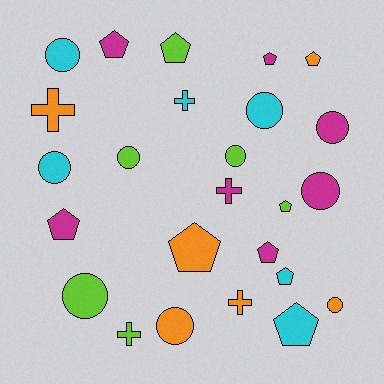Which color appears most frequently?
Magenta, with 7 objects.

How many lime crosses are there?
There is 1 lime cross.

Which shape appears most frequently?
Pentagon, with 10 objects.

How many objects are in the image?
There are 25 objects.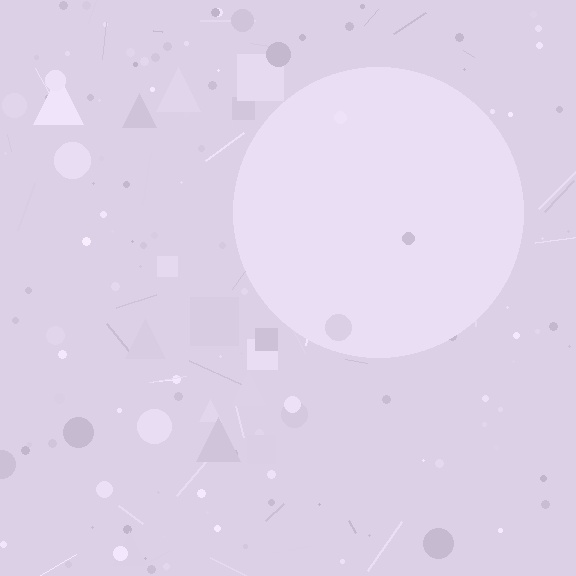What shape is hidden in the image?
A circle is hidden in the image.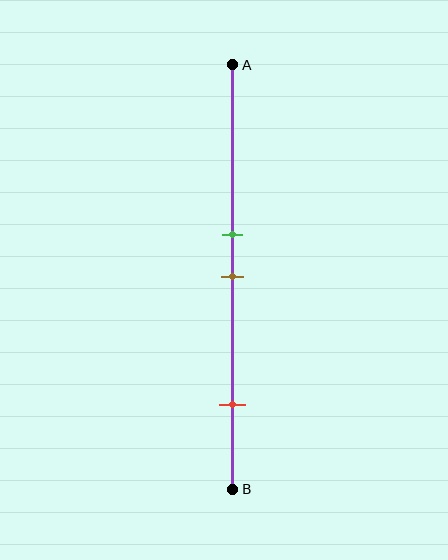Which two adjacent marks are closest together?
The green and brown marks are the closest adjacent pair.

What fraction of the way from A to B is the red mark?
The red mark is approximately 80% (0.8) of the way from A to B.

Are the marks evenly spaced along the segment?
No, the marks are not evenly spaced.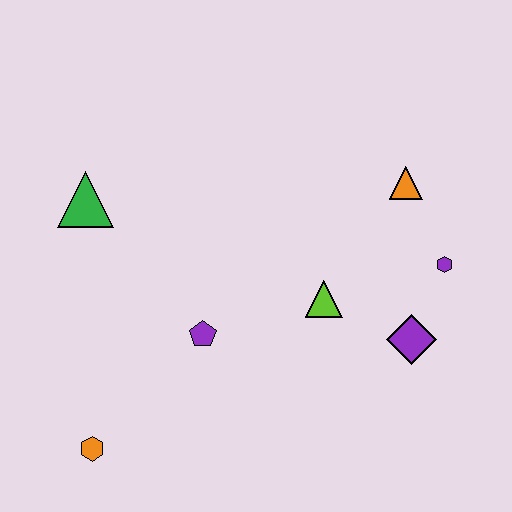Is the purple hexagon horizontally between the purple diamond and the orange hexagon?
No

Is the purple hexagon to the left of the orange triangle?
No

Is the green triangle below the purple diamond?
No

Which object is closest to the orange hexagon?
The purple pentagon is closest to the orange hexagon.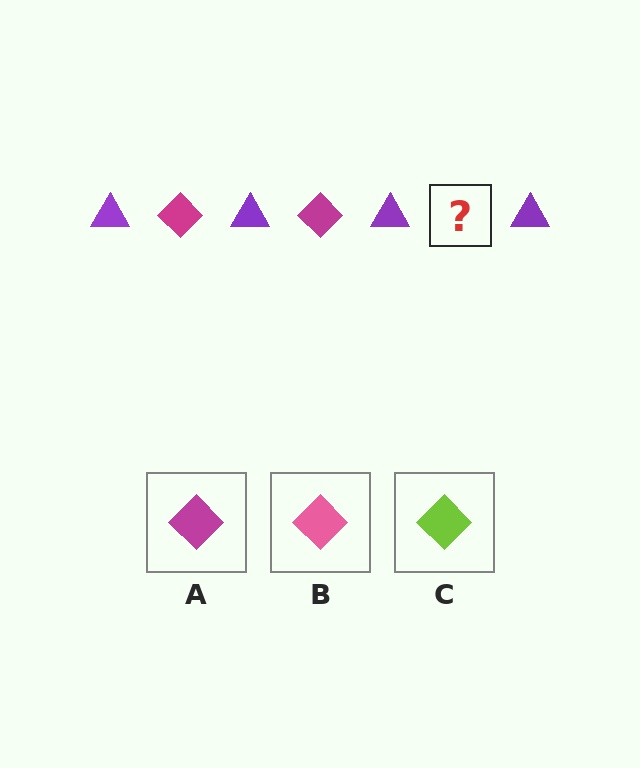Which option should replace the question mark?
Option A.